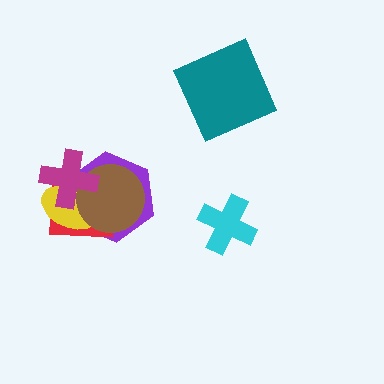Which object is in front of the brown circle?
The magenta cross is in front of the brown circle.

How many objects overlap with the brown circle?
4 objects overlap with the brown circle.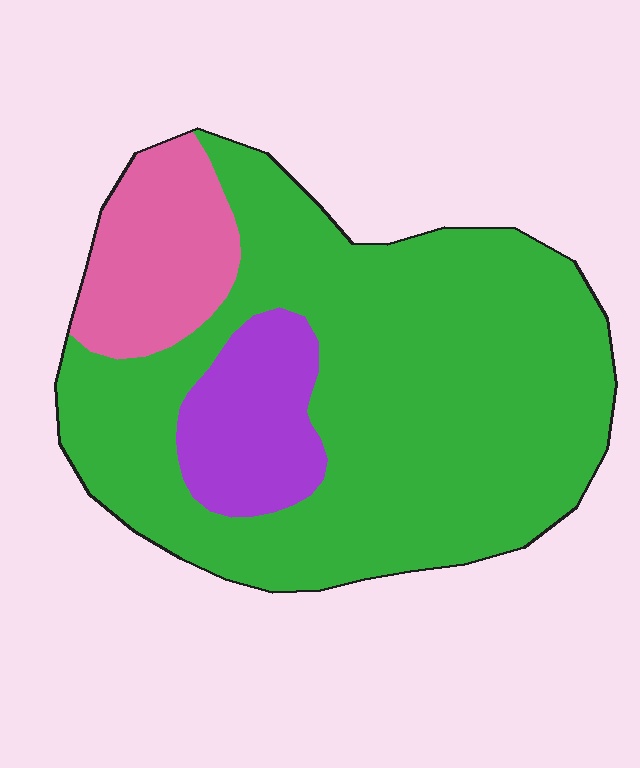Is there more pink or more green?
Green.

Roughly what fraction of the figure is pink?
Pink covers 14% of the figure.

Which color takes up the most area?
Green, at roughly 75%.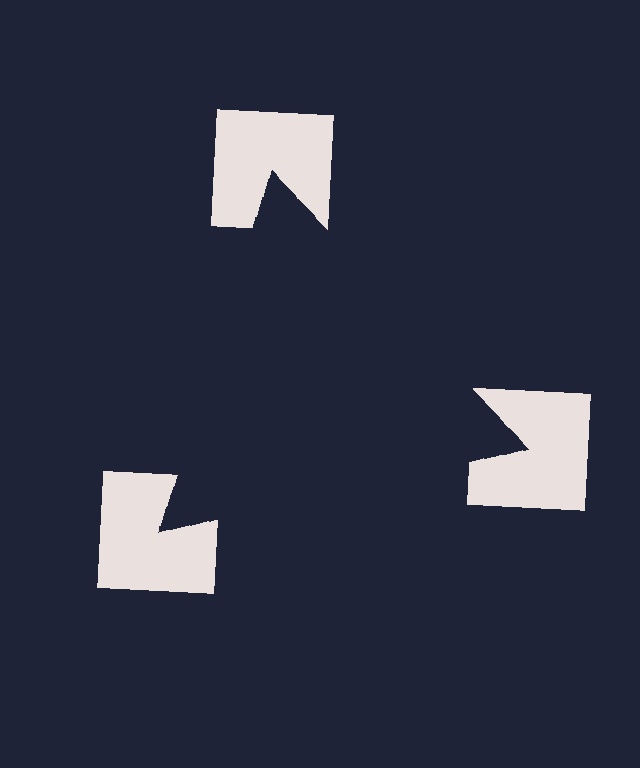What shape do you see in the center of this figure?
An illusory triangle — its edges are inferred from the aligned wedge cuts in the notched squares, not physically drawn.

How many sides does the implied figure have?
3 sides.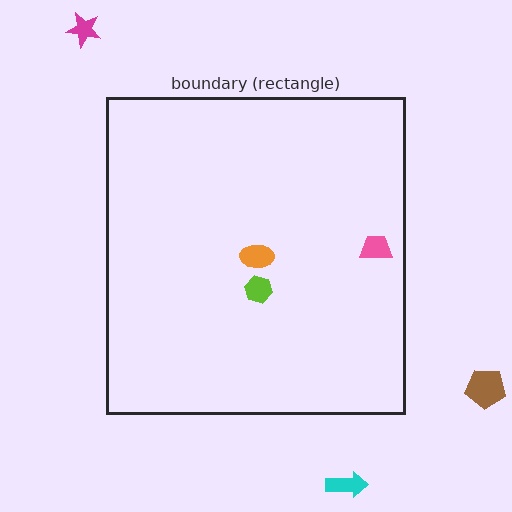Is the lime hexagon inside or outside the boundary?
Inside.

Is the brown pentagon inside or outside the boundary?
Outside.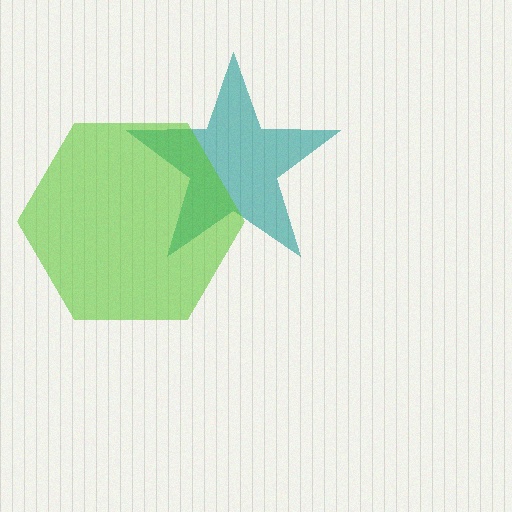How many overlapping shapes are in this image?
There are 2 overlapping shapes in the image.